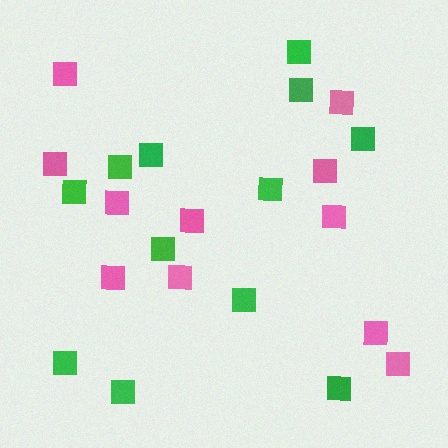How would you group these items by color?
There are 2 groups: one group of green squares (12) and one group of pink squares (11).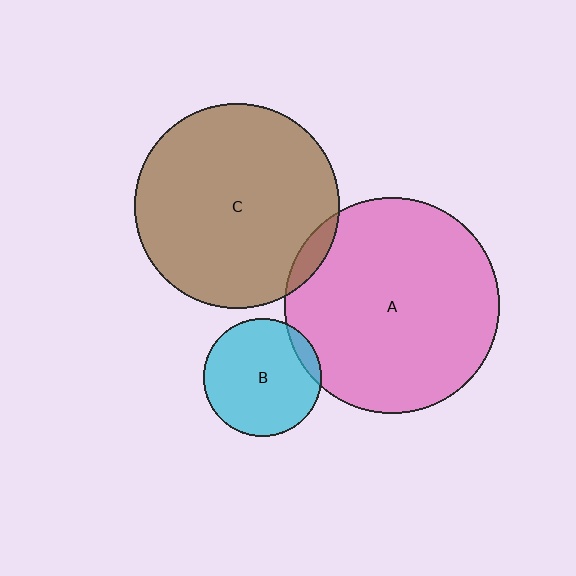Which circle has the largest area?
Circle A (pink).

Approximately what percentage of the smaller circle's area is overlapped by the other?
Approximately 5%.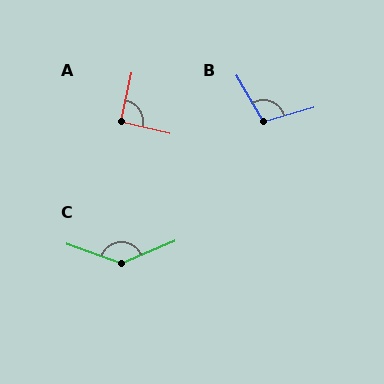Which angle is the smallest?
A, at approximately 91 degrees.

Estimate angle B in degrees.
Approximately 104 degrees.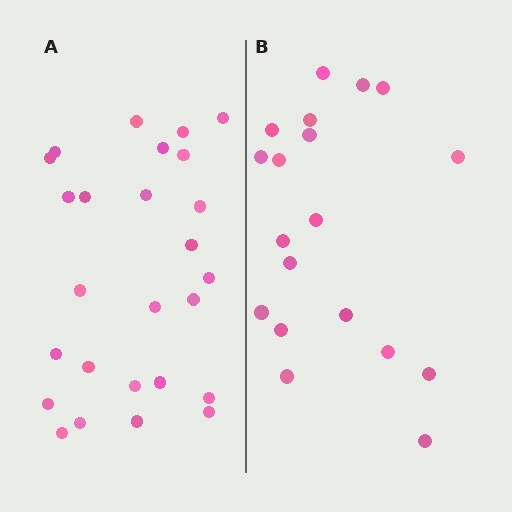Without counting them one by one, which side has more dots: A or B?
Region A (the left region) has more dots.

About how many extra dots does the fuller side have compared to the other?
Region A has roughly 8 or so more dots than region B.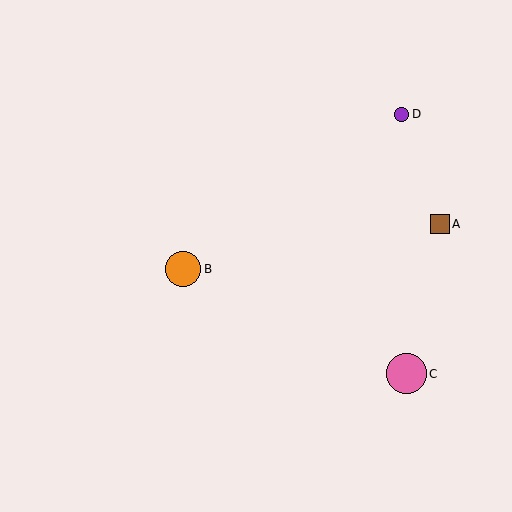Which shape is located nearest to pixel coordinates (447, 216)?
The brown square (labeled A) at (440, 224) is nearest to that location.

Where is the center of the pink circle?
The center of the pink circle is at (406, 374).